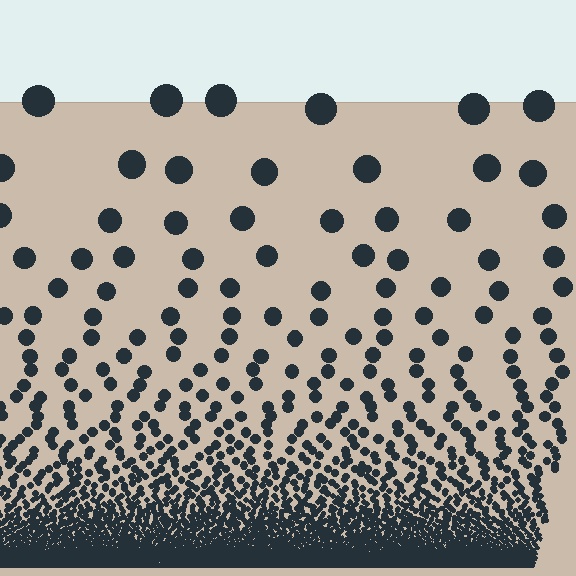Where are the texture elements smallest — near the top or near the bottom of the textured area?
Near the bottom.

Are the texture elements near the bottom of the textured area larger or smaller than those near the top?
Smaller. The gradient is inverted — elements near the bottom are smaller and denser.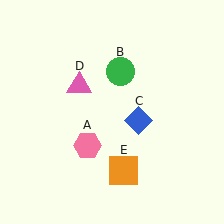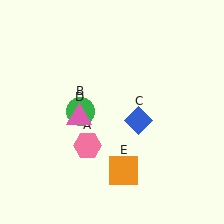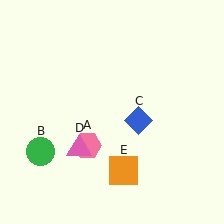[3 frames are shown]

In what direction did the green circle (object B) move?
The green circle (object B) moved down and to the left.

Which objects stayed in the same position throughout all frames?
Pink hexagon (object A) and blue diamond (object C) and orange square (object E) remained stationary.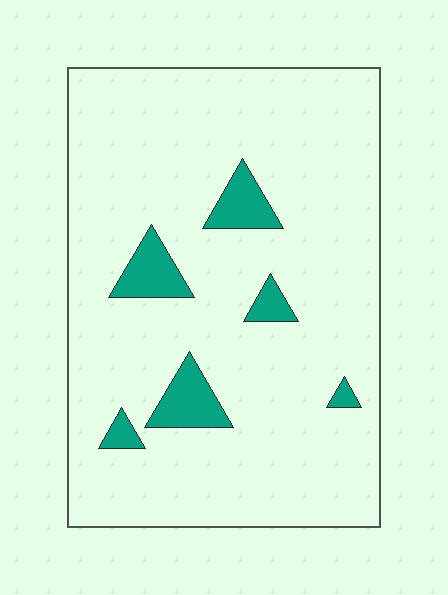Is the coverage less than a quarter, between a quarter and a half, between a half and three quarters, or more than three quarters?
Less than a quarter.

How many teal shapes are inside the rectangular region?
6.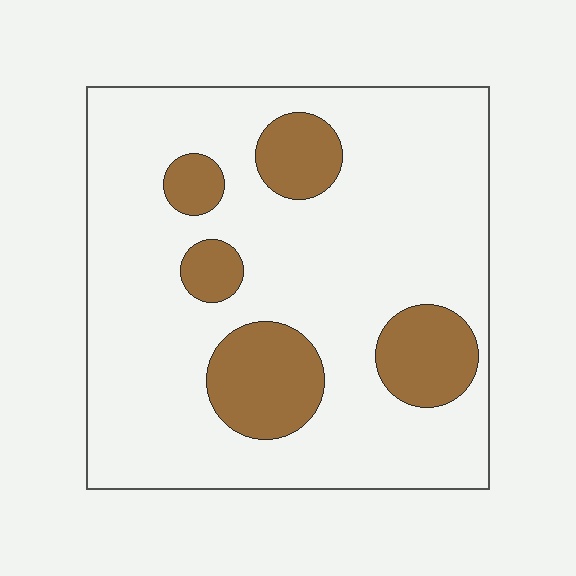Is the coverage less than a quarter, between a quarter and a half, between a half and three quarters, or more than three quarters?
Less than a quarter.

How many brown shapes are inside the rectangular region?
5.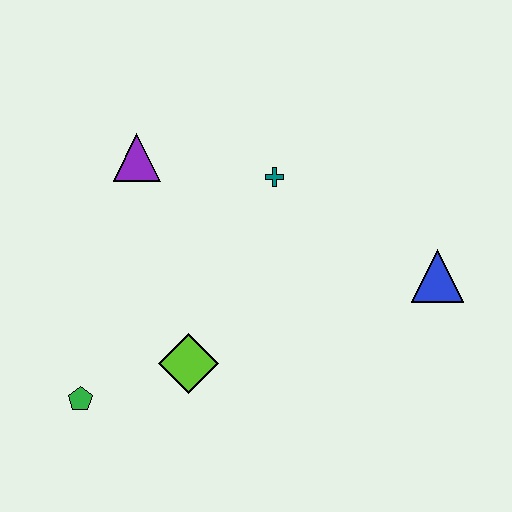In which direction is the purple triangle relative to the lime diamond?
The purple triangle is above the lime diamond.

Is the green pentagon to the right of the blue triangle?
No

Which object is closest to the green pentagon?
The lime diamond is closest to the green pentagon.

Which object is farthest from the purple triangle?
The blue triangle is farthest from the purple triangle.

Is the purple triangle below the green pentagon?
No